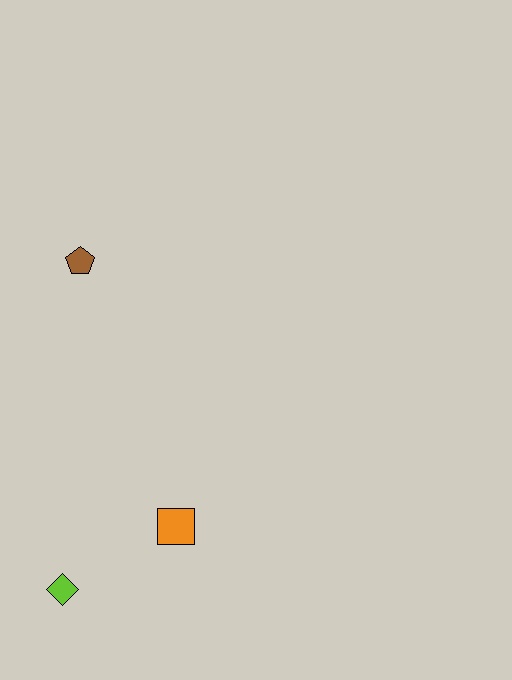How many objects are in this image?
There are 3 objects.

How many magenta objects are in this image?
There are no magenta objects.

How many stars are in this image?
There are no stars.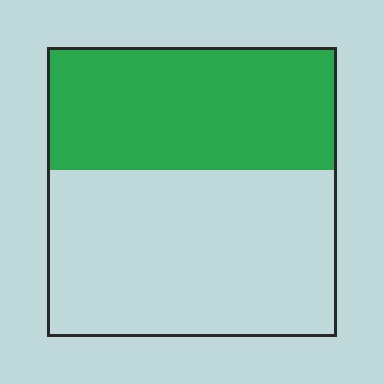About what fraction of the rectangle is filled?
About two fifths (2/5).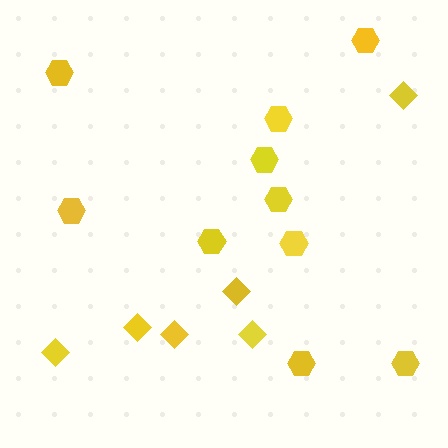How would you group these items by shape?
There are 2 groups: one group of hexagons (10) and one group of diamonds (6).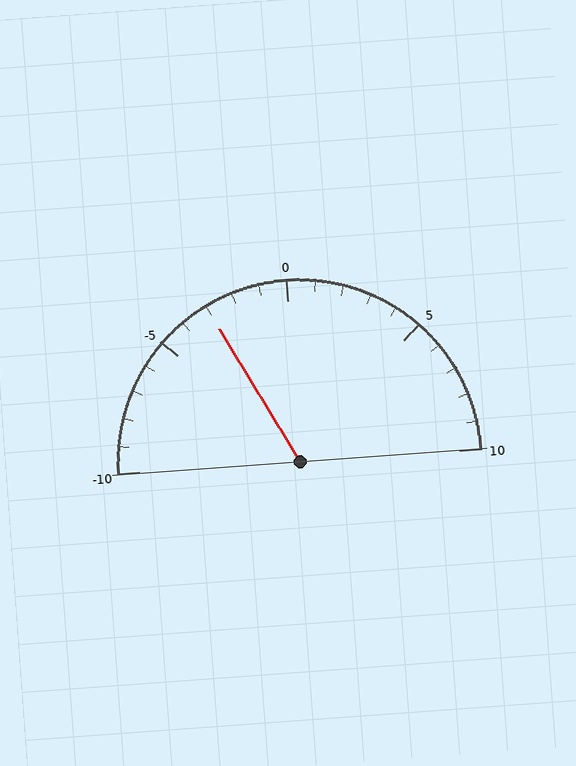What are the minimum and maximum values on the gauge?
The gauge ranges from -10 to 10.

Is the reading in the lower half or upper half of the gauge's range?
The reading is in the lower half of the range (-10 to 10).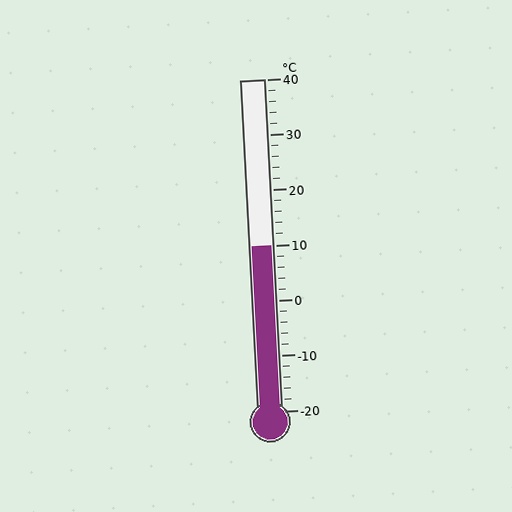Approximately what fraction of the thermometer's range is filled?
The thermometer is filled to approximately 50% of its range.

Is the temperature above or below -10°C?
The temperature is above -10°C.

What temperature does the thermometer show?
The thermometer shows approximately 10°C.